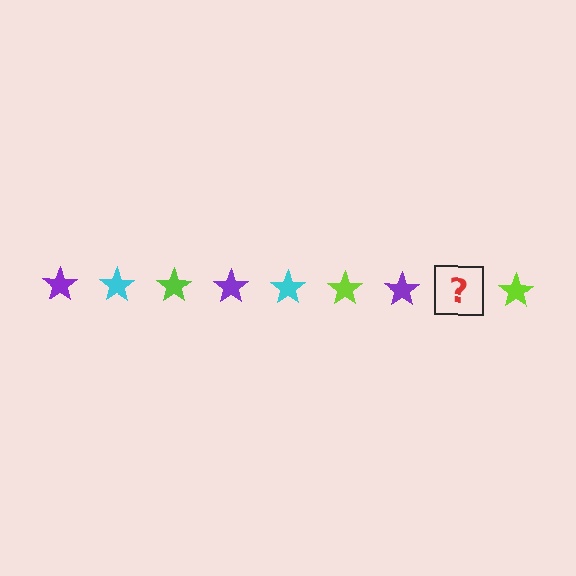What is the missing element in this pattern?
The missing element is a cyan star.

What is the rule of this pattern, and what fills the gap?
The rule is that the pattern cycles through purple, cyan, lime stars. The gap should be filled with a cyan star.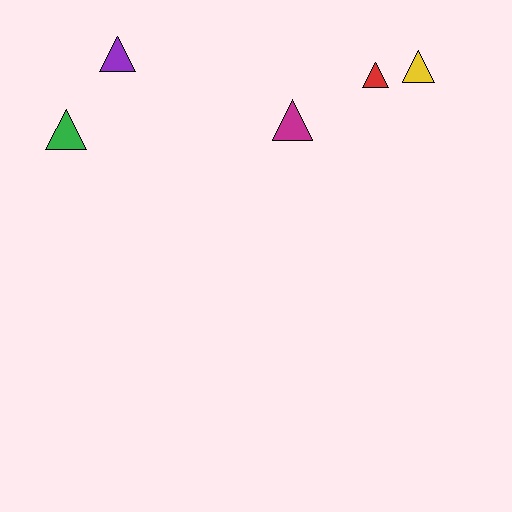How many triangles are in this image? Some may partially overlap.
There are 5 triangles.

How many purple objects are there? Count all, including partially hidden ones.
There is 1 purple object.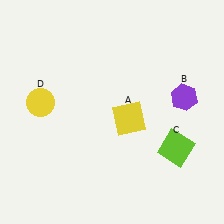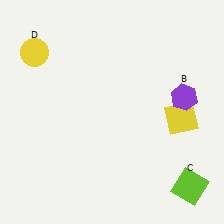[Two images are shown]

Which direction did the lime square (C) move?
The lime square (C) moved down.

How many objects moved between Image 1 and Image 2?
3 objects moved between the two images.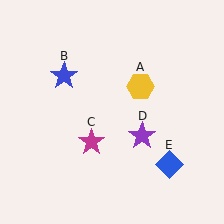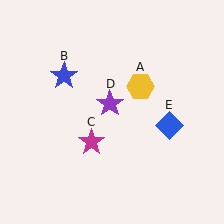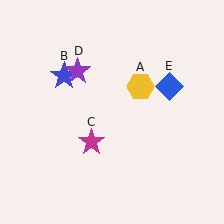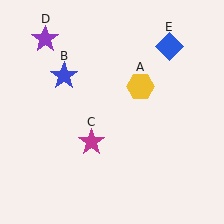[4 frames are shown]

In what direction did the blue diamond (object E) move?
The blue diamond (object E) moved up.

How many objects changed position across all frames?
2 objects changed position: purple star (object D), blue diamond (object E).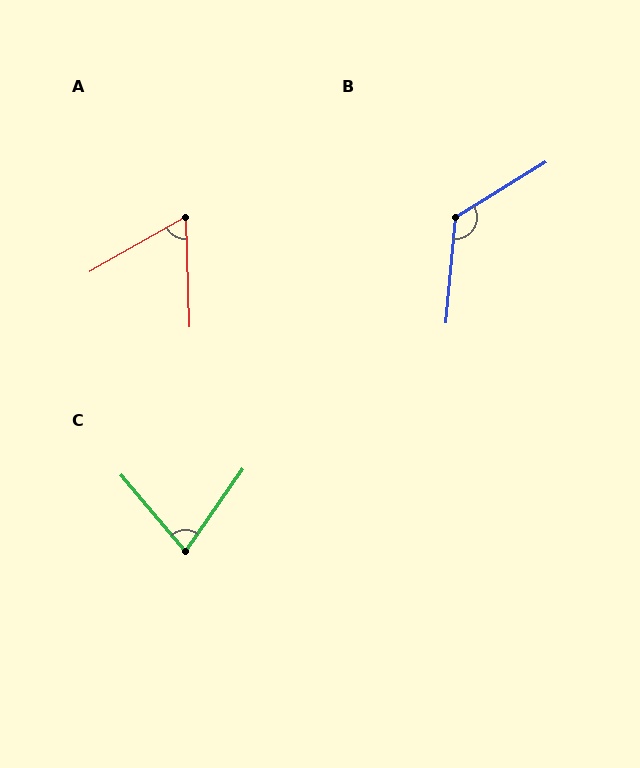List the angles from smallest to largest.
A (62°), C (75°), B (127°).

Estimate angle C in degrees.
Approximately 75 degrees.